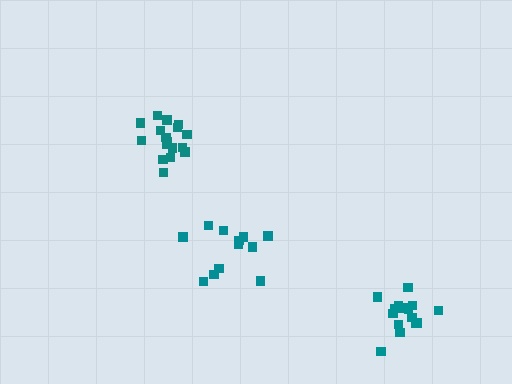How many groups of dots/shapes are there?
There are 3 groups.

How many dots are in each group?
Group 1: 12 dots, Group 2: 15 dots, Group 3: 17 dots (44 total).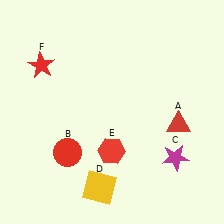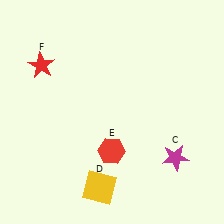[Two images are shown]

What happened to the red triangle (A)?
The red triangle (A) was removed in Image 2. It was in the bottom-right area of Image 1.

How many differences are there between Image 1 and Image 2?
There are 2 differences between the two images.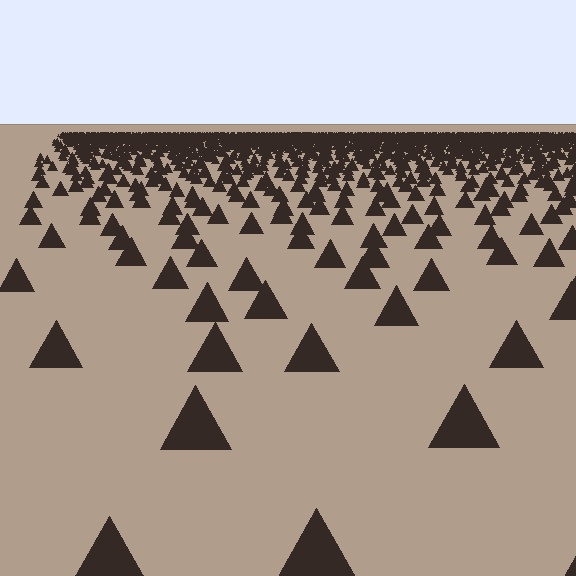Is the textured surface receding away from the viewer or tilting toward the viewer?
The surface is receding away from the viewer. Texture elements get smaller and denser toward the top.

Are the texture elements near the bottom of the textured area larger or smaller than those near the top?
Larger. Near the bottom, elements are closer to the viewer and appear at a bigger on-screen size.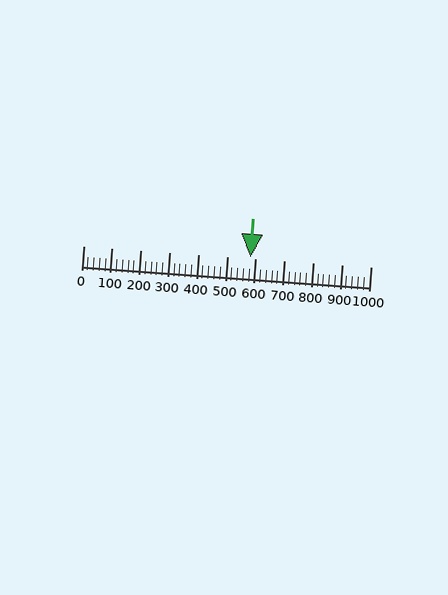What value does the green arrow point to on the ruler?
The green arrow points to approximately 583.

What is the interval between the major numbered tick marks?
The major tick marks are spaced 100 units apart.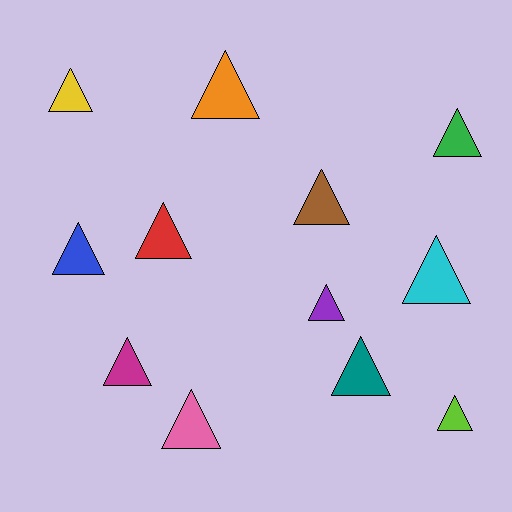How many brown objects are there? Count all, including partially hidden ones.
There is 1 brown object.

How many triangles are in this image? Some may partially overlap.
There are 12 triangles.